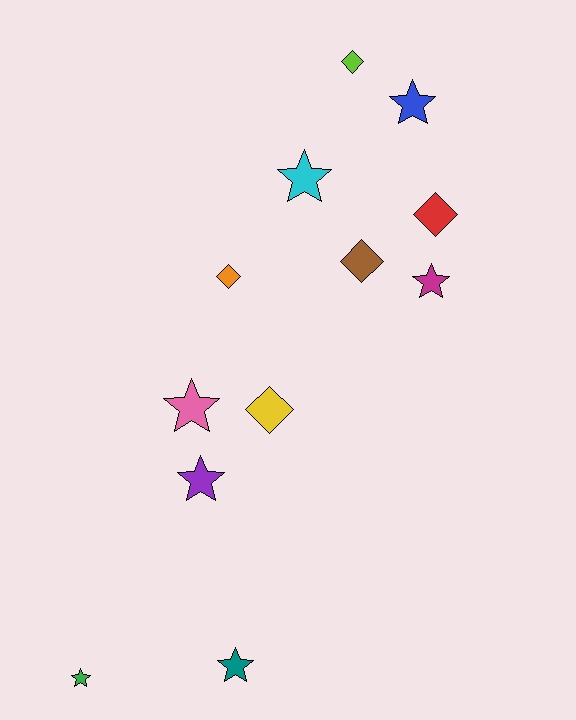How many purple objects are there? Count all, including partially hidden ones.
There is 1 purple object.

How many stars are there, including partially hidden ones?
There are 7 stars.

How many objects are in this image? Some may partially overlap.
There are 12 objects.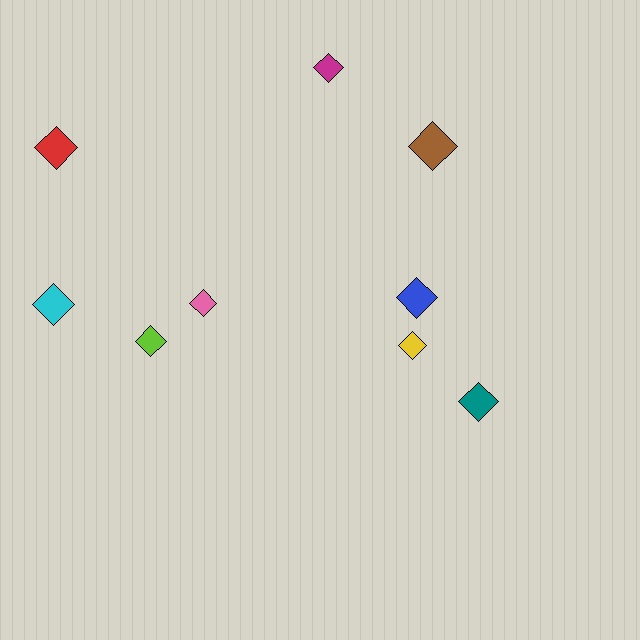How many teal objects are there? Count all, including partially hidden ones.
There is 1 teal object.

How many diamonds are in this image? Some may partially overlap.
There are 9 diamonds.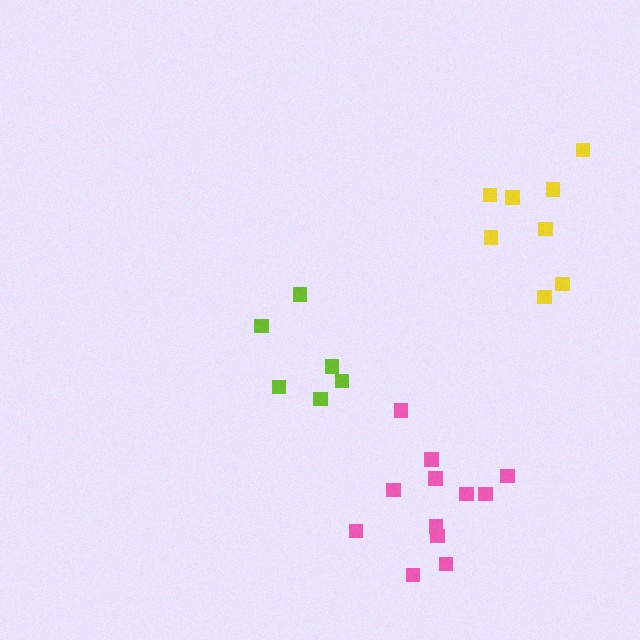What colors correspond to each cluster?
The clusters are colored: yellow, pink, lime.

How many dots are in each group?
Group 1: 8 dots, Group 2: 12 dots, Group 3: 6 dots (26 total).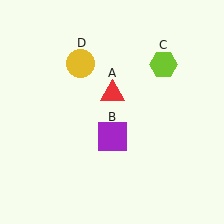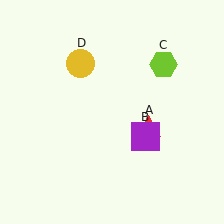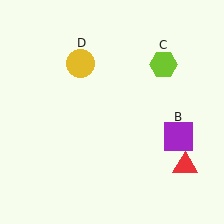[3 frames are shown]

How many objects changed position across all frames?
2 objects changed position: red triangle (object A), purple square (object B).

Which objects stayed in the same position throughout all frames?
Lime hexagon (object C) and yellow circle (object D) remained stationary.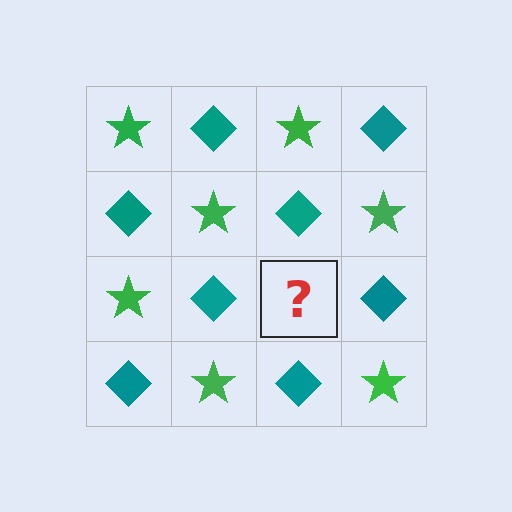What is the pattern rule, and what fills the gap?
The rule is that it alternates green star and teal diamond in a checkerboard pattern. The gap should be filled with a green star.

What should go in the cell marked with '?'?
The missing cell should contain a green star.